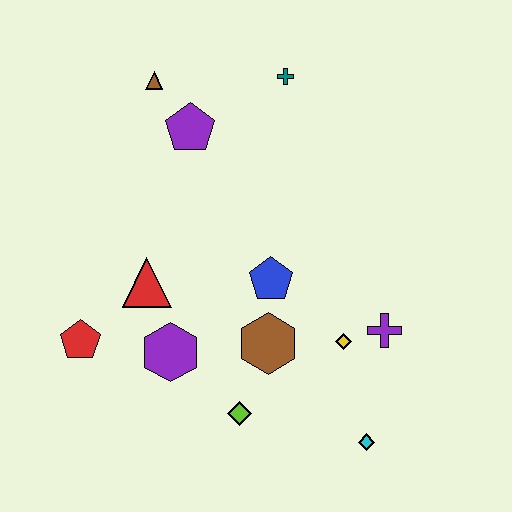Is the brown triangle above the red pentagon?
Yes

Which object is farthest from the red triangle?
The cyan diamond is farthest from the red triangle.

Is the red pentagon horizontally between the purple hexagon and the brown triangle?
No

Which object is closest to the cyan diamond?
The yellow diamond is closest to the cyan diamond.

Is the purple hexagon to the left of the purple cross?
Yes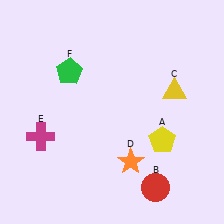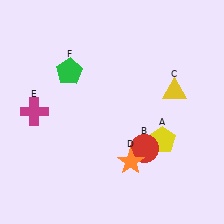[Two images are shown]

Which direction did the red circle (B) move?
The red circle (B) moved up.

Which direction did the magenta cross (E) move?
The magenta cross (E) moved up.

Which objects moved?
The objects that moved are: the red circle (B), the magenta cross (E).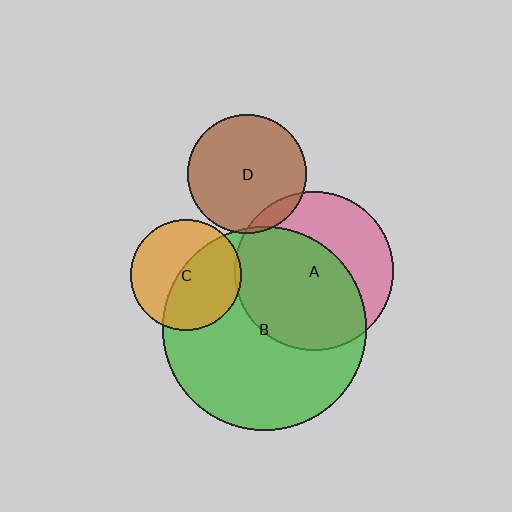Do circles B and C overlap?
Yes.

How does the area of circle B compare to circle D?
Approximately 3.0 times.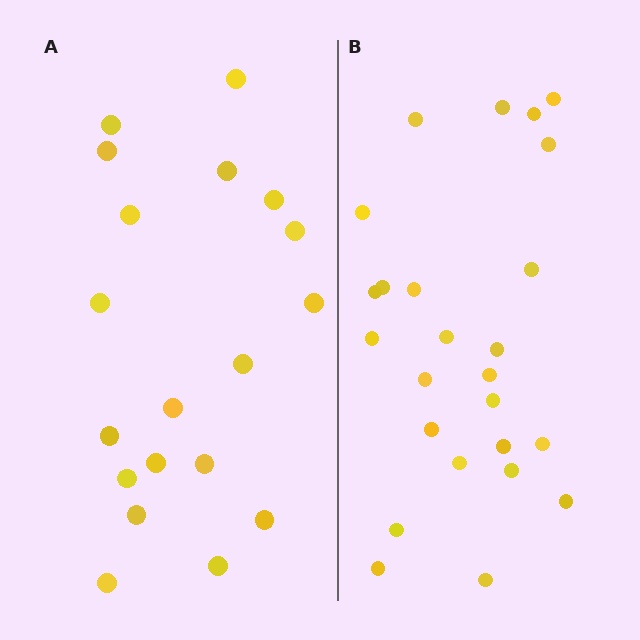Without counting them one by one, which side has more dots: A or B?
Region B (the right region) has more dots.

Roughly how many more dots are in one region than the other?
Region B has about 6 more dots than region A.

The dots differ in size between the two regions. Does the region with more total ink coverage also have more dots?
No. Region A has more total ink coverage because its dots are larger, but region B actually contains more individual dots. Total area can be misleading — the number of items is what matters here.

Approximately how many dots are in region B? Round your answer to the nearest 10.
About 20 dots. (The exact count is 25, which rounds to 20.)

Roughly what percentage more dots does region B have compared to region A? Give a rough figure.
About 30% more.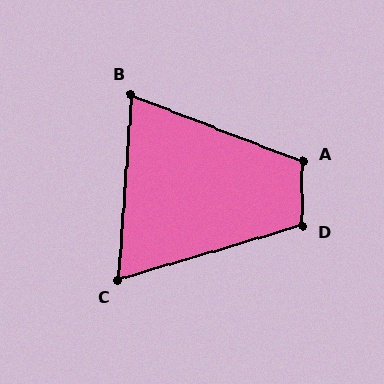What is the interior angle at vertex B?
Approximately 73 degrees (acute).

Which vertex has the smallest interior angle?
C, at approximately 70 degrees.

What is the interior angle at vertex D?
Approximately 107 degrees (obtuse).